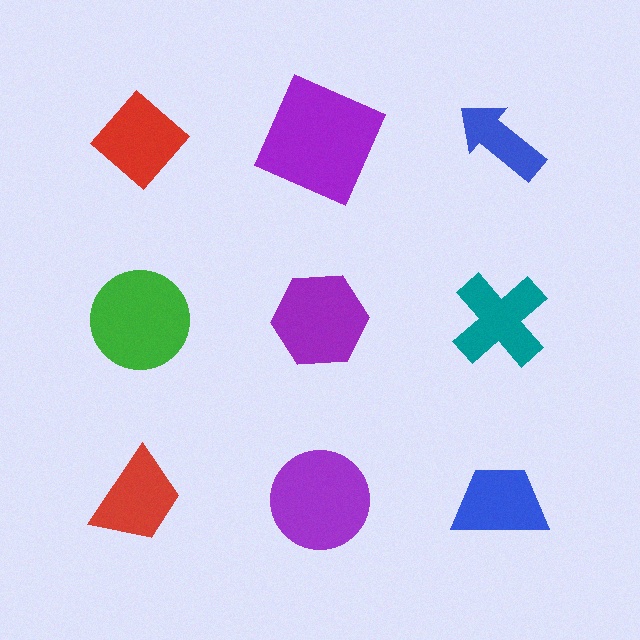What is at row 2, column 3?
A teal cross.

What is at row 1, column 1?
A red diamond.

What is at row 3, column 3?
A blue trapezoid.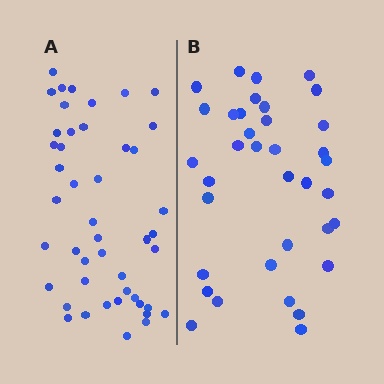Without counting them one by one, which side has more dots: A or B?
Region A (the left region) has more dots.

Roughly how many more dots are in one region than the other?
Region A has roughly 10 or so more dots than region B.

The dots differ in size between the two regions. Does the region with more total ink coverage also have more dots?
No. Region B has more total ink coverage because its dots are larger, but region A actually contains more individual dots. Total area can be misleading — the number of items is what matters here.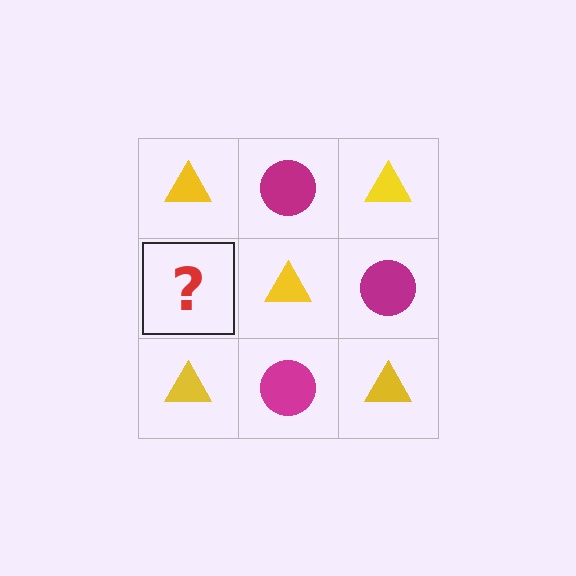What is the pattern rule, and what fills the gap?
The rule is that it alternates yellow triangle and magenta circle in a checkerboard pattern. The gap should be filled with a magenta circle.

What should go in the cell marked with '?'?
The missing cell should contain a magenta circle.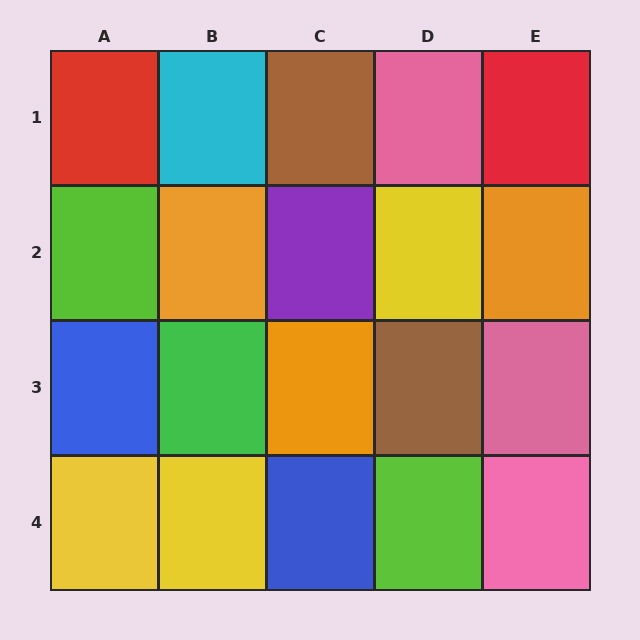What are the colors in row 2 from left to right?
Lime, orange, purple, yellow, orange.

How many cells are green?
1 cell is green.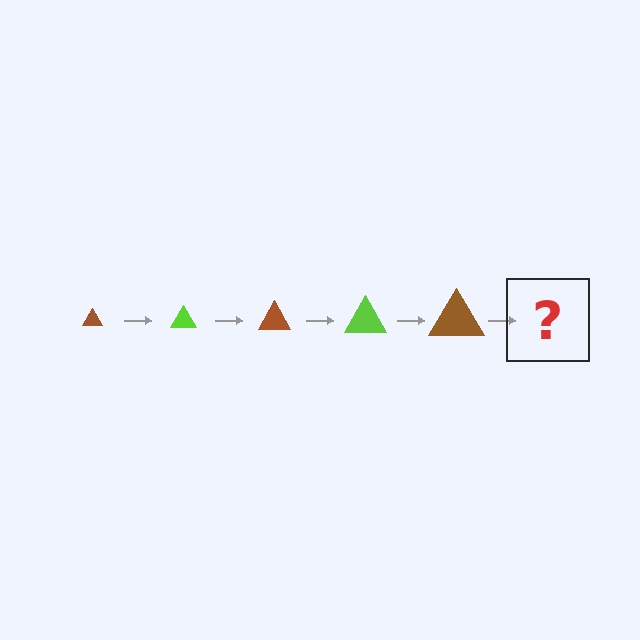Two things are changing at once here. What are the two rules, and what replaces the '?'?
The two rules are that the triangle grows larger each step and the color cycles through brown and lime. The '?' should be a lime triangle, larger than the previous one.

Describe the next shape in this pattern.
It should be a lime triangle, larger than the previous one.